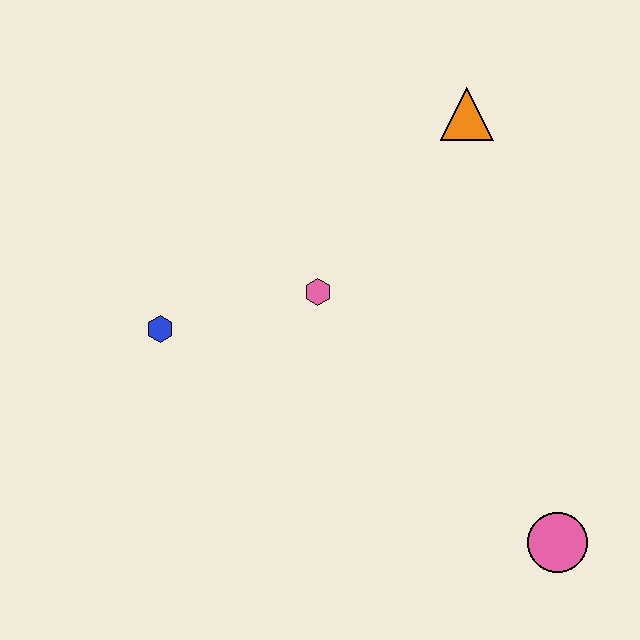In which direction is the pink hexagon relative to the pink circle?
The pink hexagon is above the pink circle.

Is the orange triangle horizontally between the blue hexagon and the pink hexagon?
No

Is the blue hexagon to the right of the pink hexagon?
No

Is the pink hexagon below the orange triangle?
Yes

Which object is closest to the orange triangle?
The pink hexagon is closest to the orange triangle.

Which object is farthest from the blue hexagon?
The pink circle is farthest from the blue hexagon.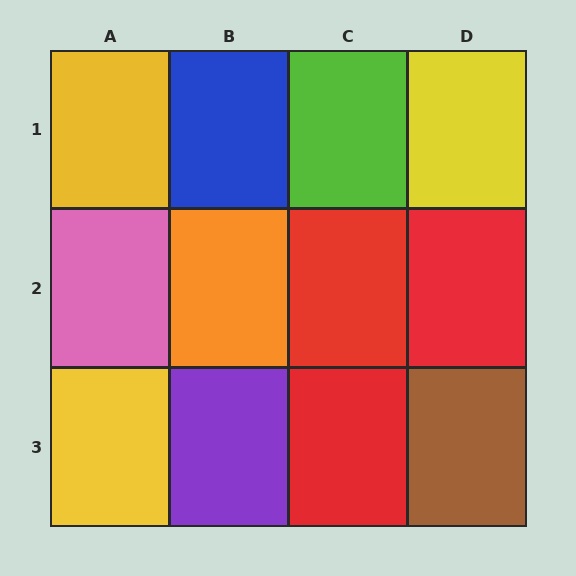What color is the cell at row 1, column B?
Blue.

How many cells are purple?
1 cell is purple.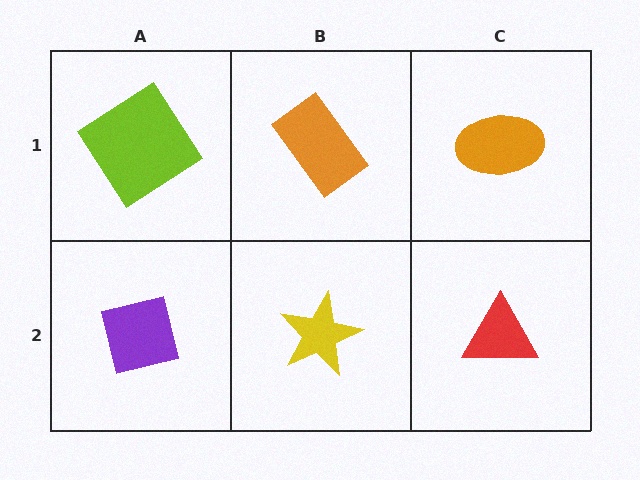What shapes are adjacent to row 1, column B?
A yellow star (row 2, column B), a lime diamond (row 1, column A), an orange ellipse (row 1, column C).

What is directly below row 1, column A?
A purple square.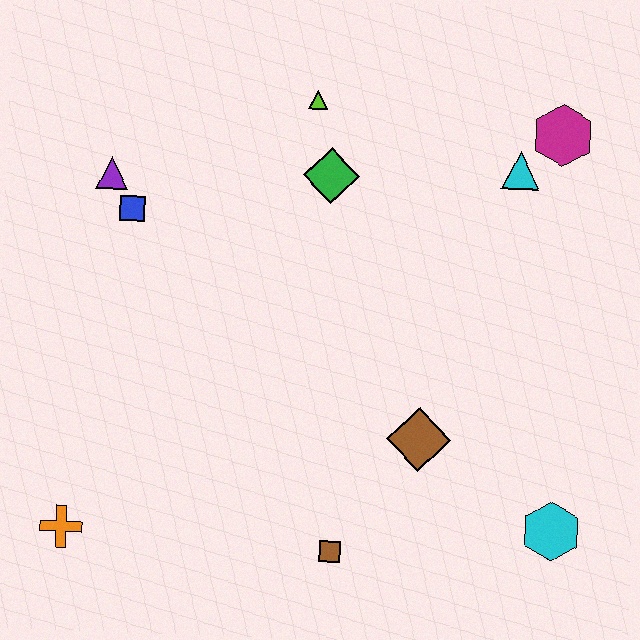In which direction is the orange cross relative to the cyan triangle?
The orange cross is to the left of the cyan triangle.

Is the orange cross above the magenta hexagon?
No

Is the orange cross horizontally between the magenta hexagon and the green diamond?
No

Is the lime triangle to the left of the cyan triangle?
Yes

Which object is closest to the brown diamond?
The brown square is closest to the brown diamond.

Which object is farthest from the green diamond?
The orange cross is farthest from the green diamond.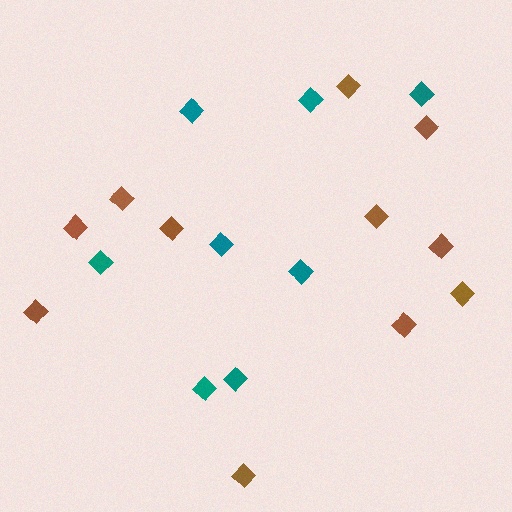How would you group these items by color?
There are 2 groups: one group of teal diamonds (8) and one group of brown diamonds (11).